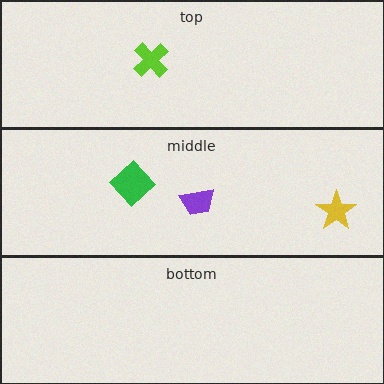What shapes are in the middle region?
The yellow star, the green diamond, the purple trapezoid.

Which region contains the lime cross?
The top region.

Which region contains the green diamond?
The middle region.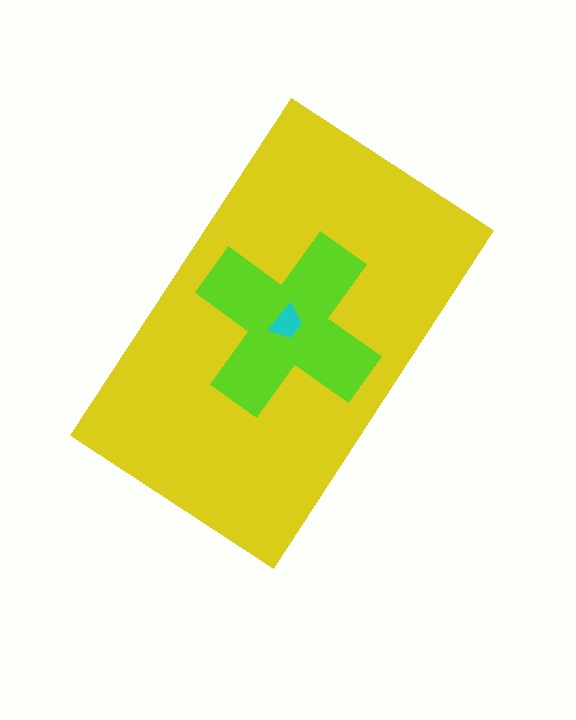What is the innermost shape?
The cyan trapezoid.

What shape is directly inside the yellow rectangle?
The lime cross.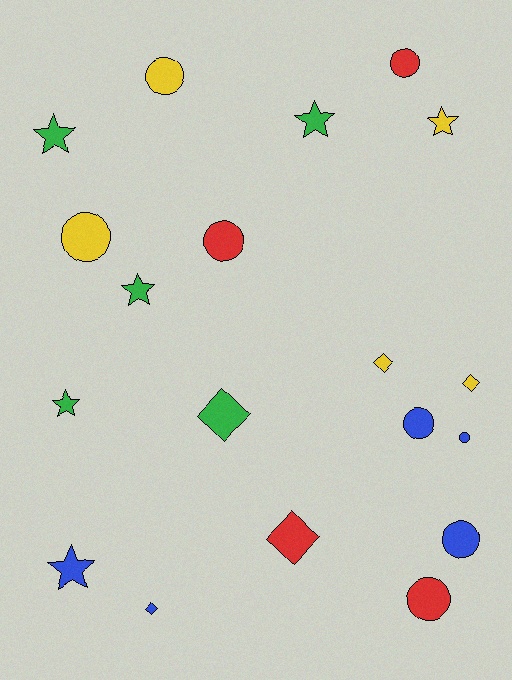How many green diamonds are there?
There is 1 green diamond.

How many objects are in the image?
There are 19 objects.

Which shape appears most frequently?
Circle, with 8 objects.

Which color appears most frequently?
Blue, with 5 objects.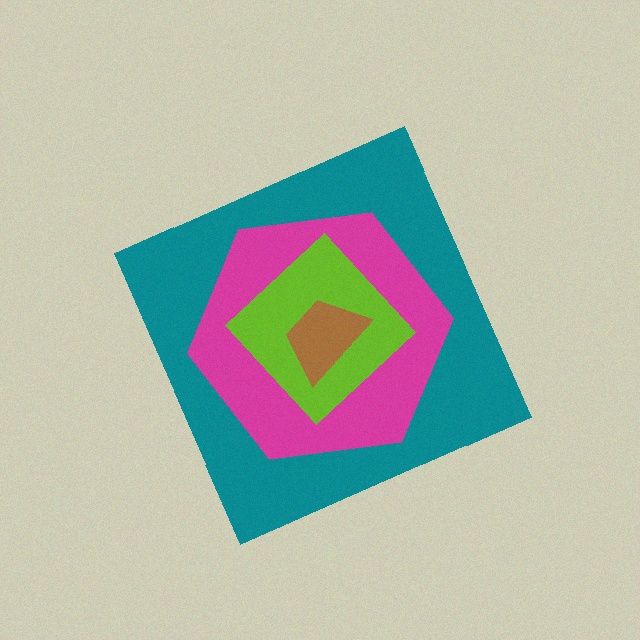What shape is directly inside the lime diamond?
The brown trapezoid.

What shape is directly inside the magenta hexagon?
The lime diamond.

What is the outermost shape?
The teal diamond.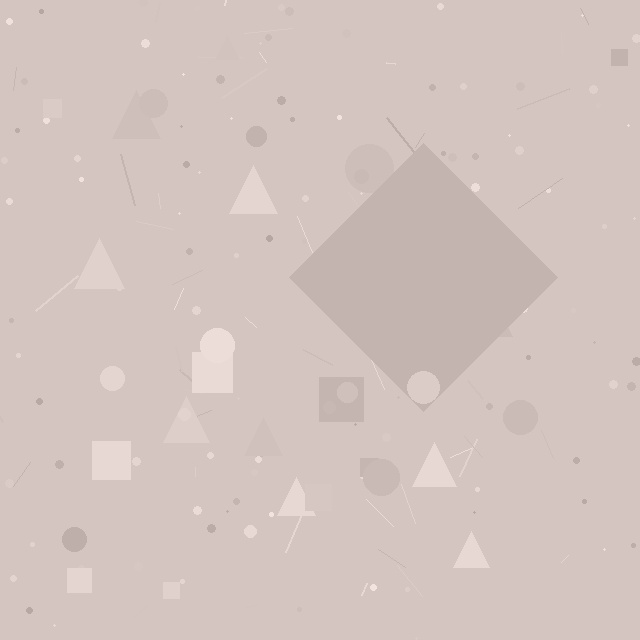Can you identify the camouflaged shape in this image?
The camouflaged shape is a diamond.